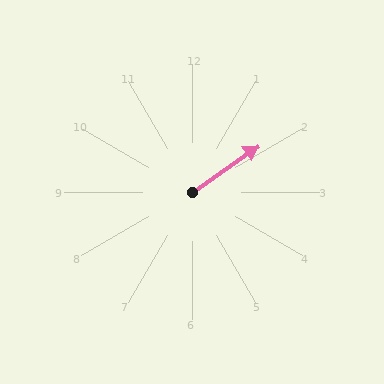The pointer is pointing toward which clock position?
Roughly 2 o'clock.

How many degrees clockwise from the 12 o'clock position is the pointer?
Approximately 55 degrees.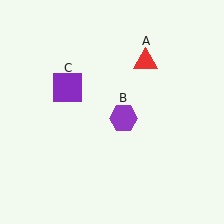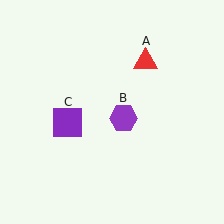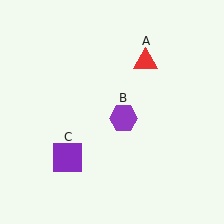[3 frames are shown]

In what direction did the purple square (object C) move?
The purple square (object C) moved down.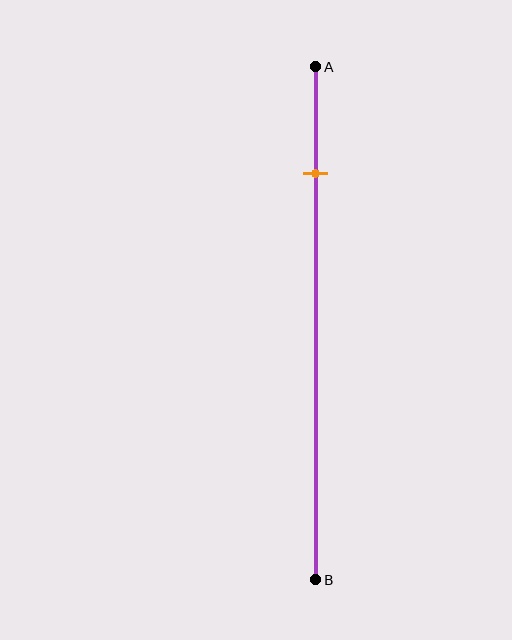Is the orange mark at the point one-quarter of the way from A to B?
No, the mark is at about 20% from A, not at the 25% one-quarter point.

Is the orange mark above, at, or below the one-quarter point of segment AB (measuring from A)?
The orange mark is above the one-quarter point of segment AB.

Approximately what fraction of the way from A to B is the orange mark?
The orange mark is approximately 20% of the way from A to B.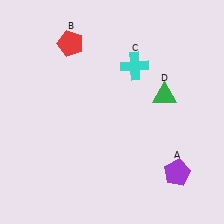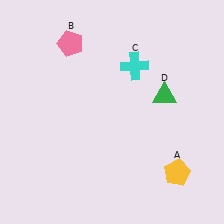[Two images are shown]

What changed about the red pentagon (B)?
In Image 1, B is red. In Image 2, it changed to pink.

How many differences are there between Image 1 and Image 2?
There are 2 differences between the two images.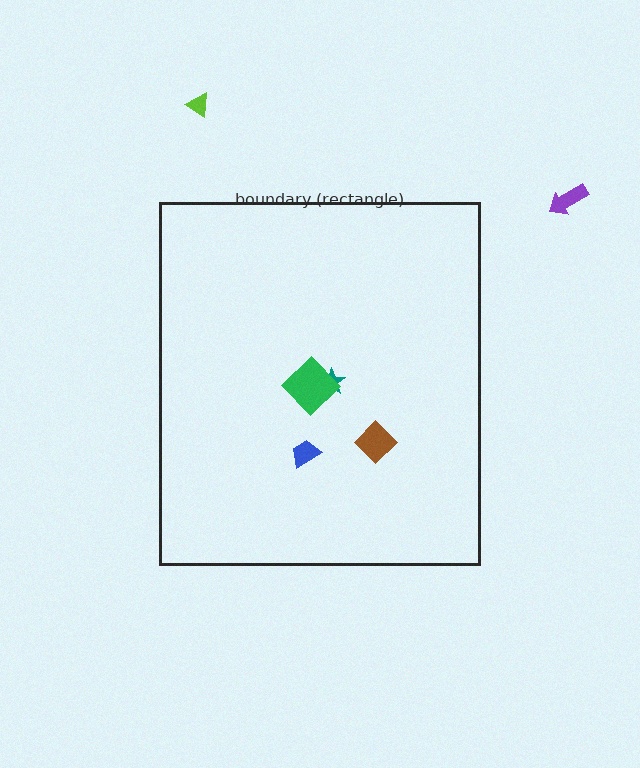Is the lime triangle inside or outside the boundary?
Outside.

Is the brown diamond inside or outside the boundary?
Inside.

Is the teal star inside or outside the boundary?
Inside.